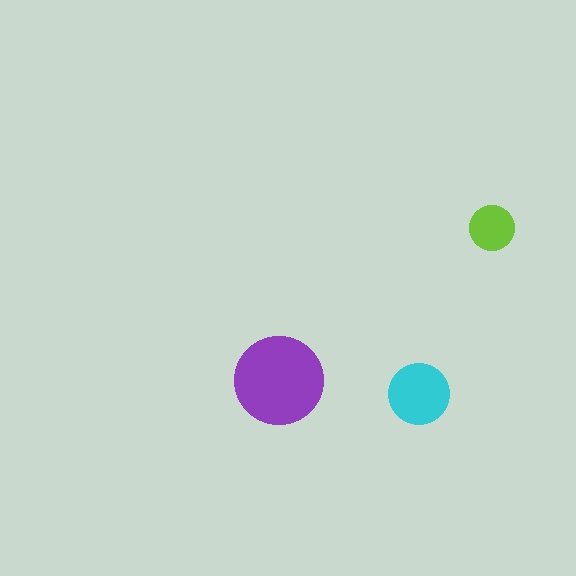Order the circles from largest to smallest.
the purple one, the cyan one, the lime one.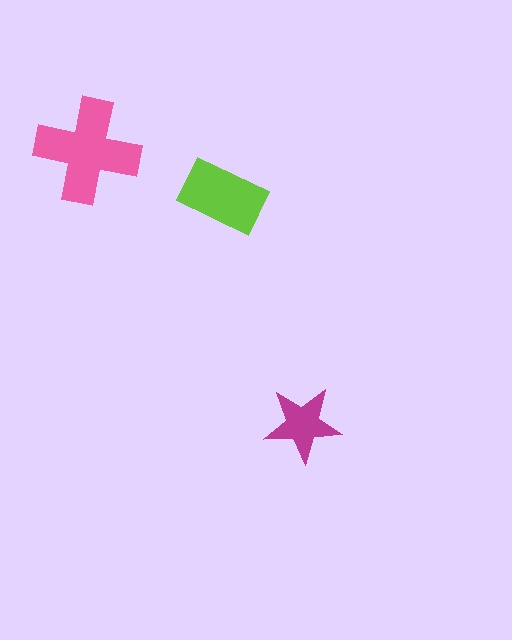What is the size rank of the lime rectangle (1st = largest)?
2nd.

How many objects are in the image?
There are 3 objects in the image.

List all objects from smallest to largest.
The magenta star, the lime rectangle, the pink cross.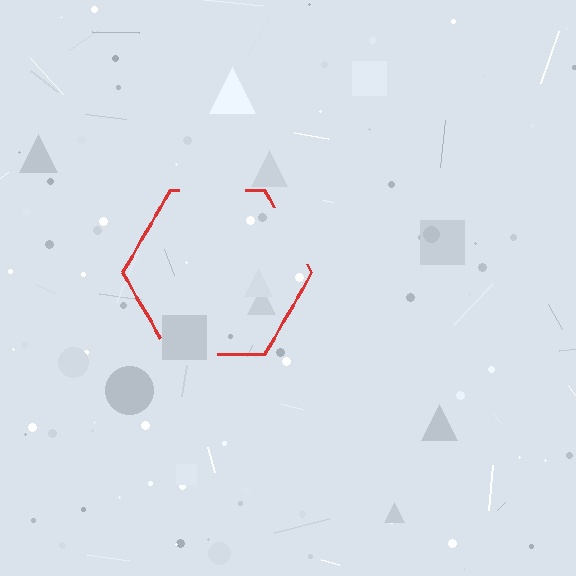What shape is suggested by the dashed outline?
The dashed outline suggests a hexagon.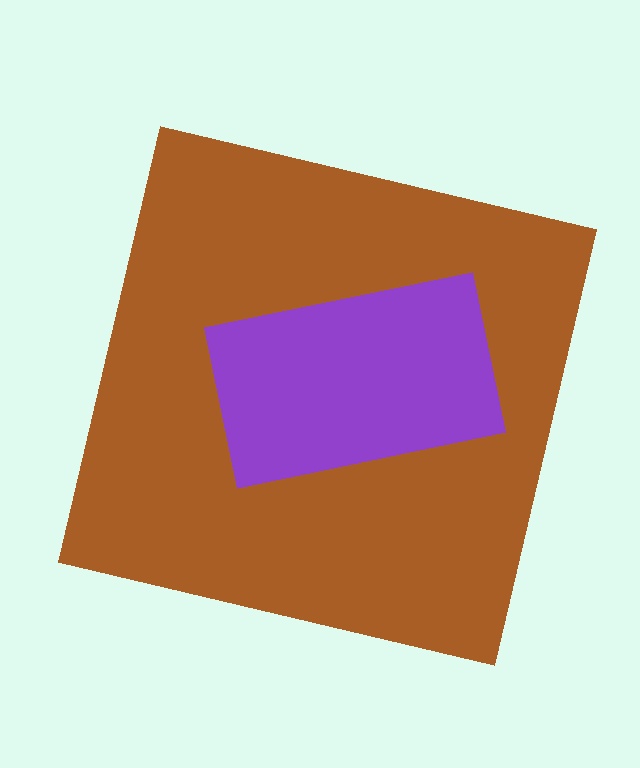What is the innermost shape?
The purple rectangle.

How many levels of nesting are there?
2.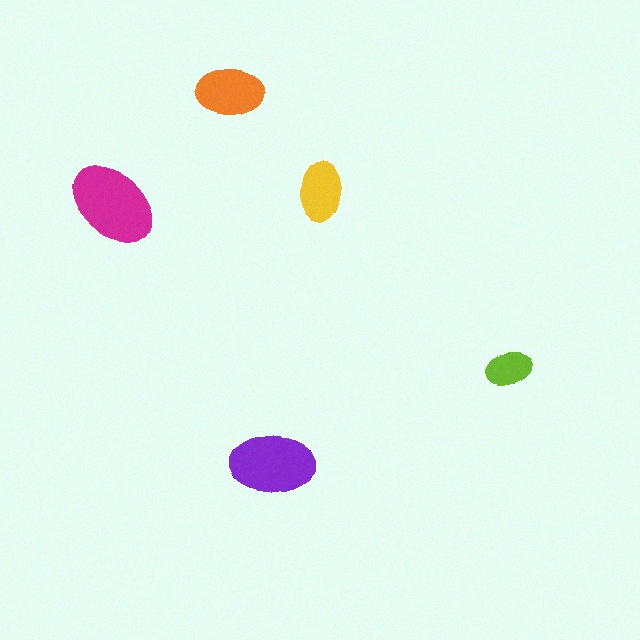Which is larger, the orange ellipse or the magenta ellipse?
The magenta one.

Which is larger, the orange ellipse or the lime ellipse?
The orange one.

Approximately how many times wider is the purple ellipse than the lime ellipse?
About 2 times wider.